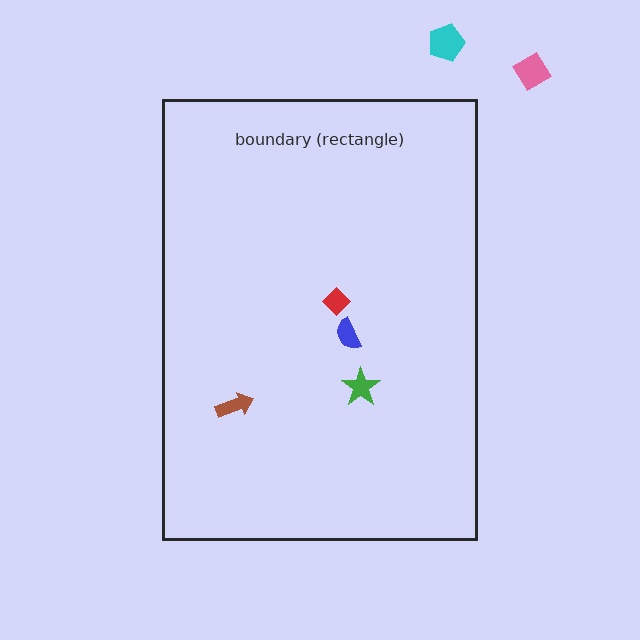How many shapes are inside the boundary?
4 inside, 2 outside.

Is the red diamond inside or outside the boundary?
Inside.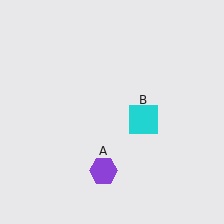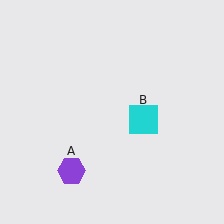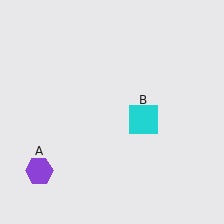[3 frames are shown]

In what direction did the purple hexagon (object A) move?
The purple hexagon (object A) moved left.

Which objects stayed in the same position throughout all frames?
Cyan square (object B) remained stationary.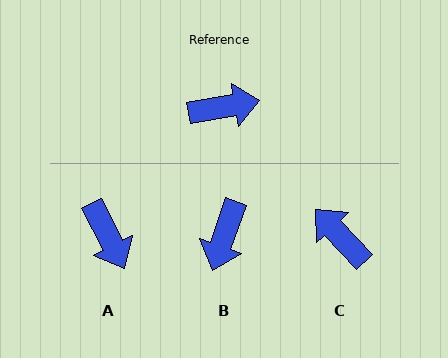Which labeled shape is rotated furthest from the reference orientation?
C, about 124 degrees away.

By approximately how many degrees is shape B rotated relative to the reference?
Approximately 119 degrees clockwise.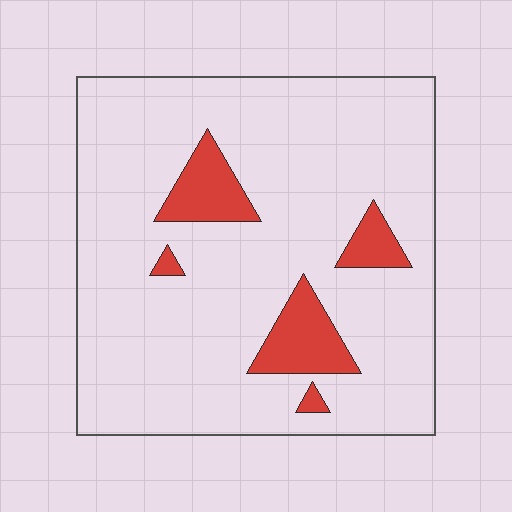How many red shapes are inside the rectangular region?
5.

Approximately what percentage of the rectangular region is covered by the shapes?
Approximately 10%.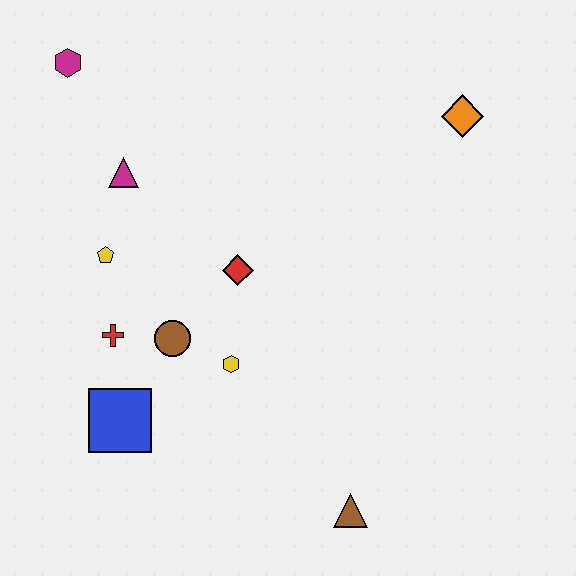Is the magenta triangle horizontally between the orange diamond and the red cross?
Yes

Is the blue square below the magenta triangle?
Yes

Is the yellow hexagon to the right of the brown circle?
Yes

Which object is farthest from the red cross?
The orange diamond is farthest from the red cross.